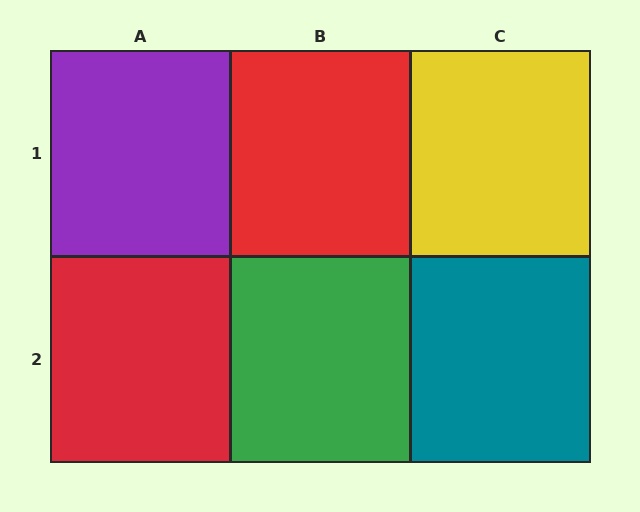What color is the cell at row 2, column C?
Teal.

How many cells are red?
2 cells are red.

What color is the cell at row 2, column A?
Red.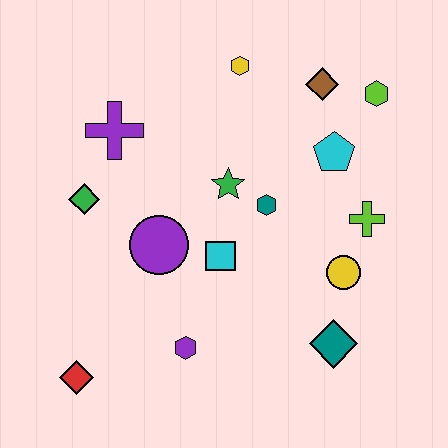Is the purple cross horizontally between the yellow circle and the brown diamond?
No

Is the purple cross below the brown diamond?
Yes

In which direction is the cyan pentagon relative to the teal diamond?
The cyan pentagon is above the teal diamond.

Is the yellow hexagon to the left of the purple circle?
No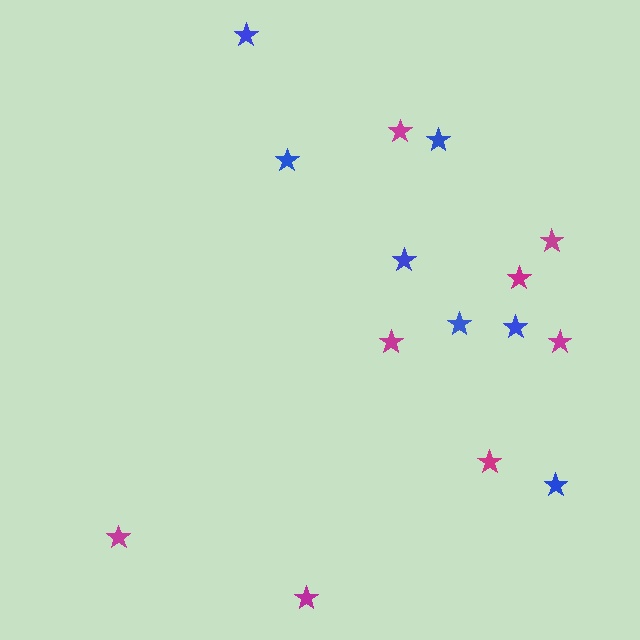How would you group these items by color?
There are 2 groups: one group of blue stars (7) and one group of magenta stars (8).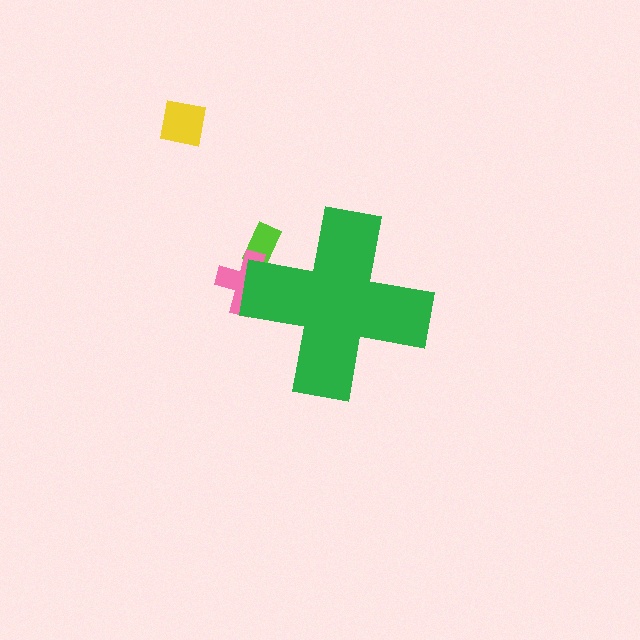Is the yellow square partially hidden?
No, the yellow square is fully visible.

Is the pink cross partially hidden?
Yes, the pink cross is partially hidden behind the green cross.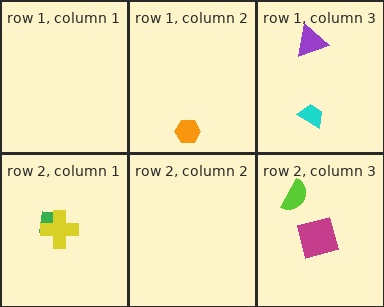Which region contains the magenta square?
The row 2, column 3 region.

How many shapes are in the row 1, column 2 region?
1.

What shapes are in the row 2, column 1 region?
The green square, the yellow cross.